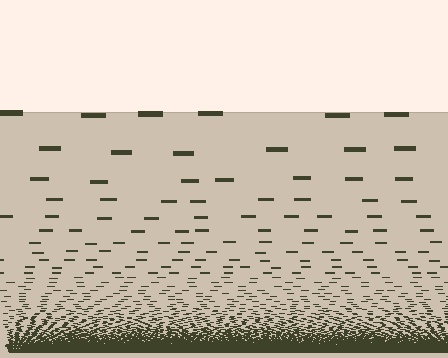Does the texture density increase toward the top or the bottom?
Density increases toward the bottom.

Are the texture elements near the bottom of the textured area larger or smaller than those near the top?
Smaller. The gradient is inverted — elements near the bottom are smaller and denser.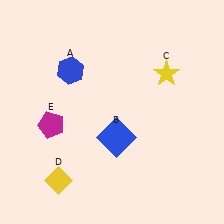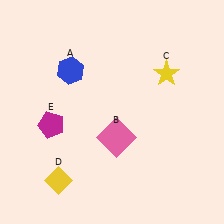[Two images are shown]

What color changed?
The square (B) changed from blue in Image 1 to pink in Image 2.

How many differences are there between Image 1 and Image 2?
There is 1 difference between the two images.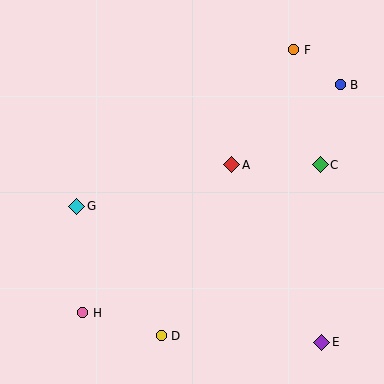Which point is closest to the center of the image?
Point A at (232, 165) is closest to the center.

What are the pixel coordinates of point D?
Point D is at (161, 336).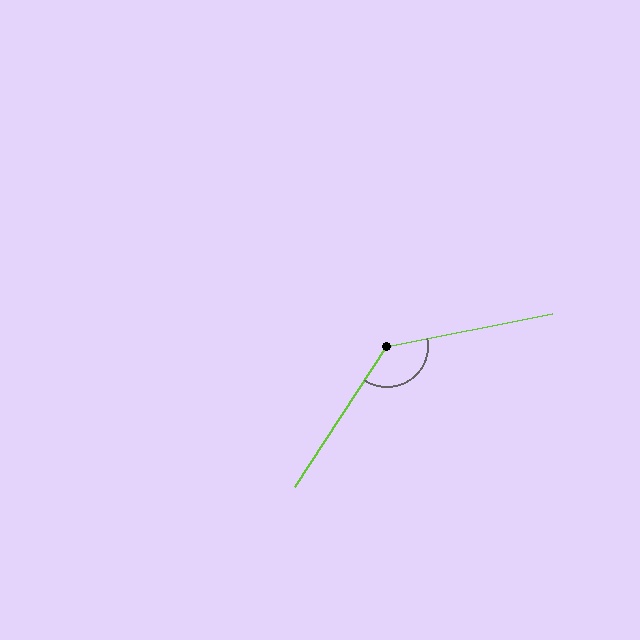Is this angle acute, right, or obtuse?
It is obtuse.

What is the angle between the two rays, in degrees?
Approximately 134 degrees.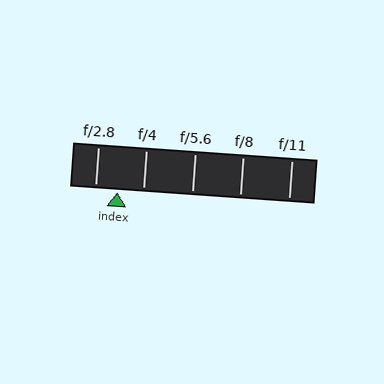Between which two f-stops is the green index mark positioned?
The index mark is between f/2.8 and f/4.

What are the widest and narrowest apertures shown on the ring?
The widest aperture shown is f/2.8 and the narrowest is f/11.